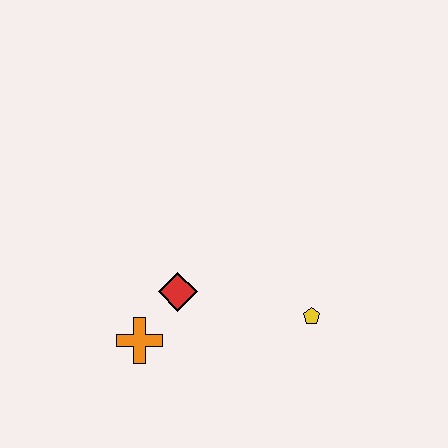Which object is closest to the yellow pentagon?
The red diamond is closest to the yellow pentagon.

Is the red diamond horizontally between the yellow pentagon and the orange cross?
Yes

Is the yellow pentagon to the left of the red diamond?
No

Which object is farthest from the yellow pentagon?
The orange cross is farthest from the yellow pentagon.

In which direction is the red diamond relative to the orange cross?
The red diamond is above the orange cross.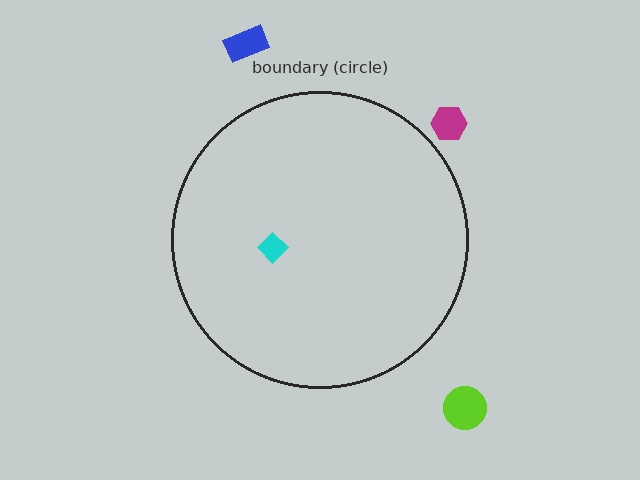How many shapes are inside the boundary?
1 inside, 3 outside.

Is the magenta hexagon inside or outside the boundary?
Outside.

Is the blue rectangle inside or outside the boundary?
Outside.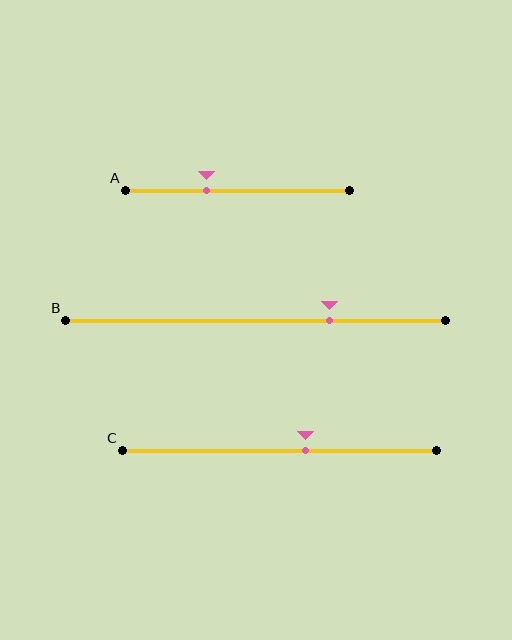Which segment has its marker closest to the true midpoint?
Segment C has its marker closest to the true midpoint.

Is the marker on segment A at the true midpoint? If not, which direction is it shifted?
No, the marker on segment A is shifted to the left by about 14% of the segment length.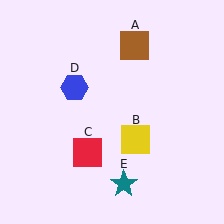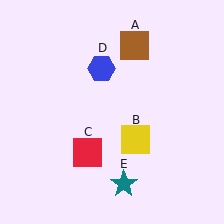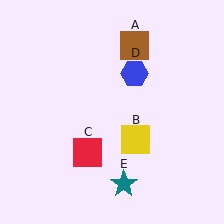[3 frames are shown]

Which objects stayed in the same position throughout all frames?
Brown square (object A) and yellow square (object B) and red square (object C) and teal star (object E) remained stationary.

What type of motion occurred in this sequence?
The blue hexagon (object D) rotated clockwise around the center of the scene.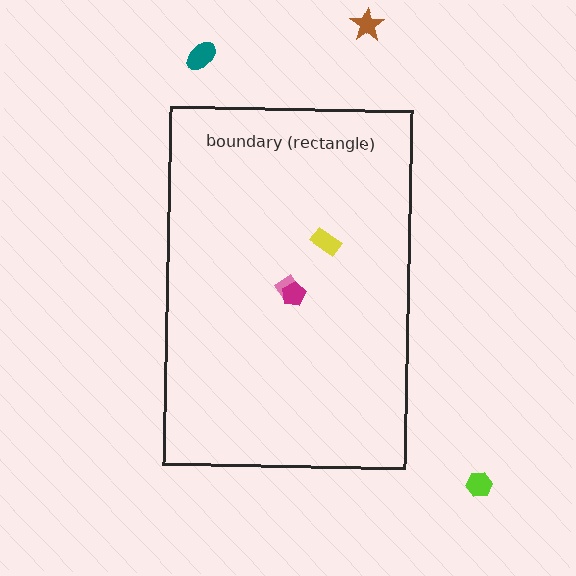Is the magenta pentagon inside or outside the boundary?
Inside.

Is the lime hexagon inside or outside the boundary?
Outside.